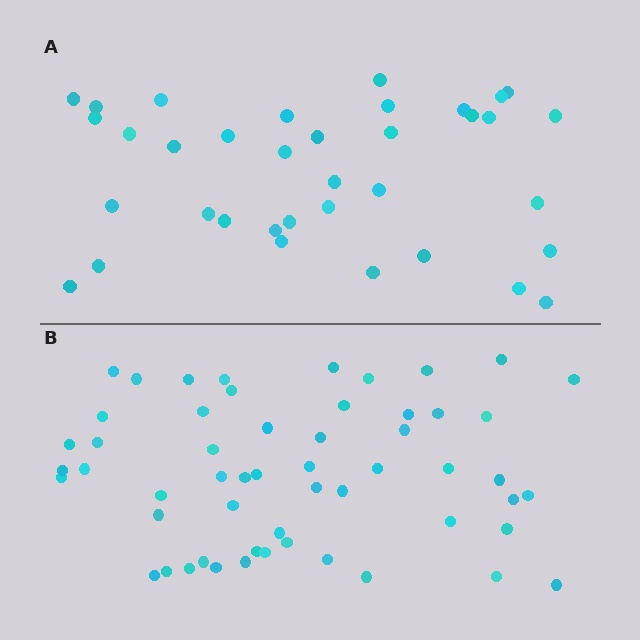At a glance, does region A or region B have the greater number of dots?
Region B (the bottom region) has more dots.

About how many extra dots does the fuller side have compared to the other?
Region B has approximately 20 more dots than region A.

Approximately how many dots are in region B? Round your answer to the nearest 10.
About 60 dots. (The exact count is 55, which rounds to 60.)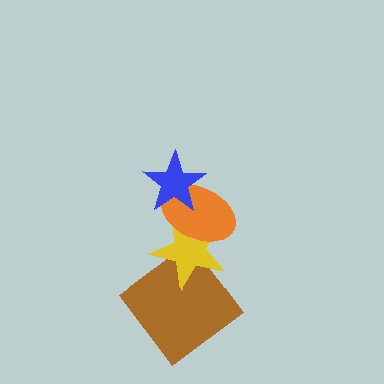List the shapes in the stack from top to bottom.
From top to bottom: the blue star, the orange ellipse, the yellow star, the brown diamond.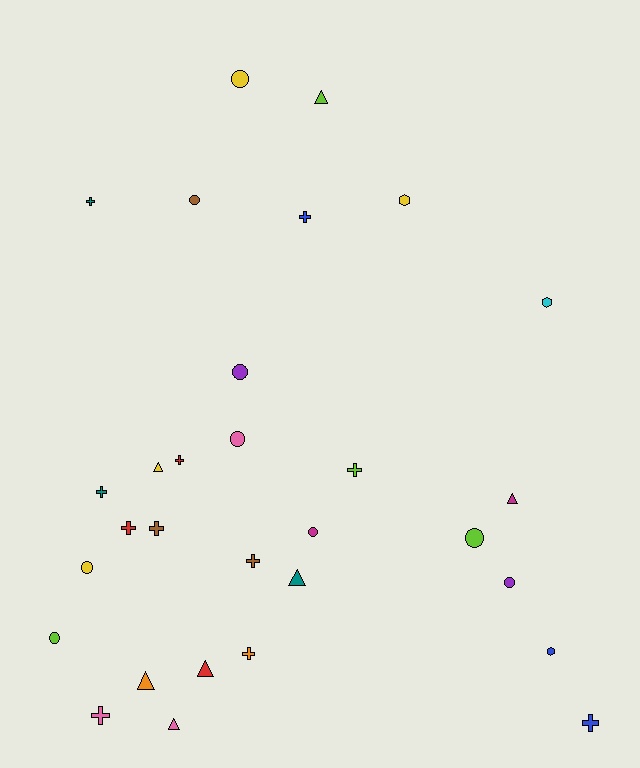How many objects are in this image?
There are 30 objects.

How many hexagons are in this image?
There are 3 hexagons.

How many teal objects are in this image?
There are 3 teal objects.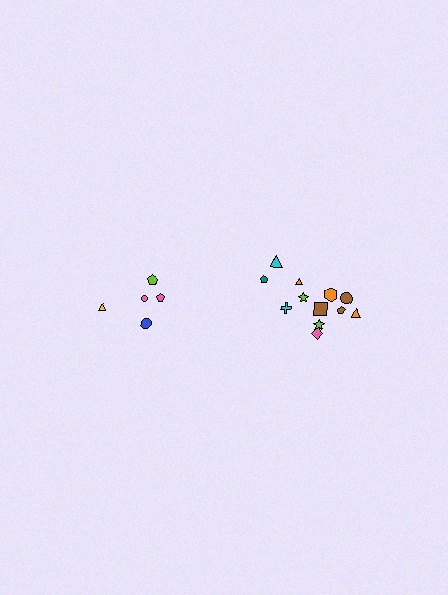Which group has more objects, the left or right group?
The right group.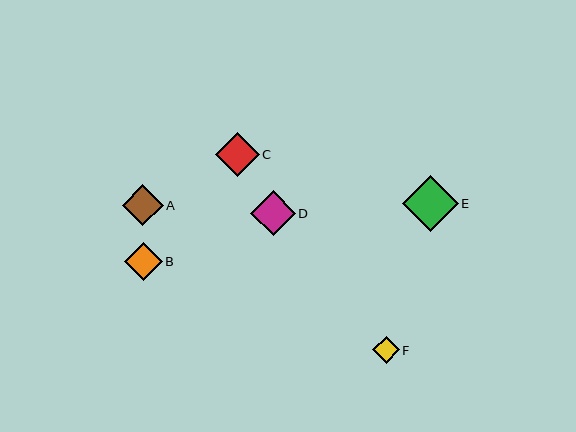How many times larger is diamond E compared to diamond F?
Diamond E is approximately 2.1 times the size of diamond F.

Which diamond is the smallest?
Diamond F is the smallest with a size of approximately 27 pixels.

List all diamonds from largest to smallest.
From largest to smallest: E, D, C, A, B, F.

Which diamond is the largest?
Diamond E is the largest with a size of approximately 56 pixels.